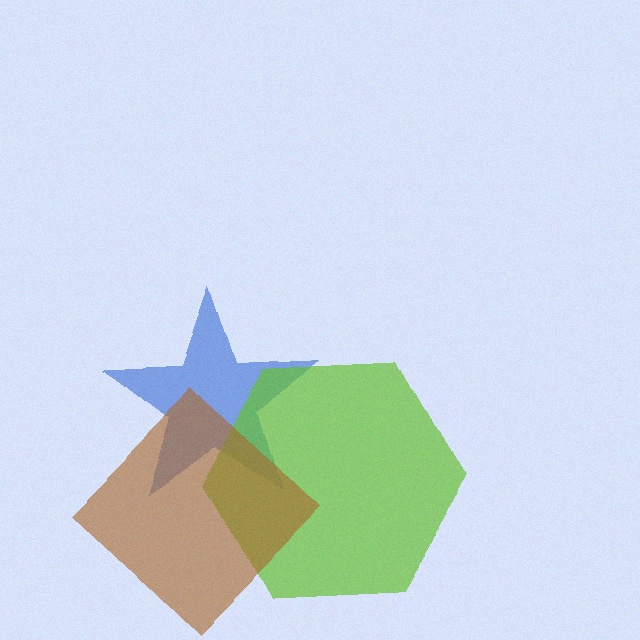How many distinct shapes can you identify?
There are 3 distinct shapes: a blue star, a lime hexagon, a brown diamond.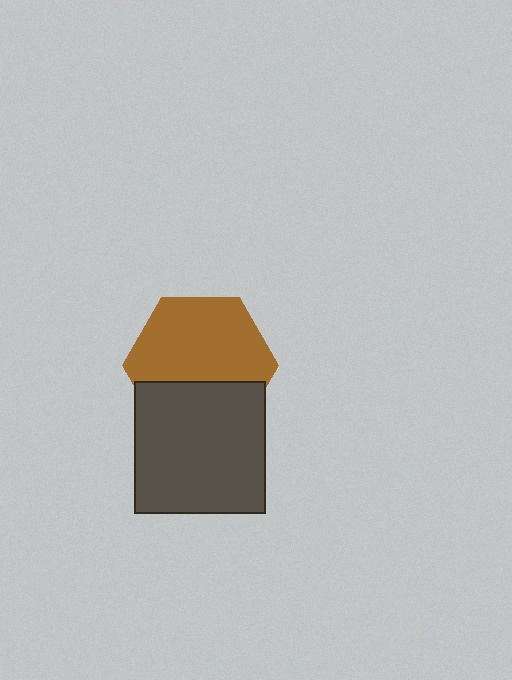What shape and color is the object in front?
The object in front is a dark gray square.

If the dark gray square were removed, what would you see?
You would see the complete brown hexagon.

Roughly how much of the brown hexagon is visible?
Most of it is visible (roughly 65%).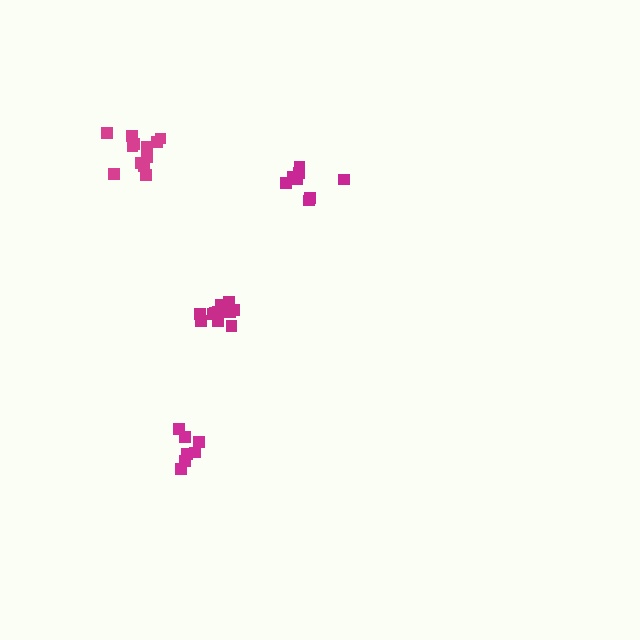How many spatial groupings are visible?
There are 4 spatial groupings.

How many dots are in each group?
Group 1: 12 dots, Group 2: 7 dots, Group 3: 8 dots, Group 4: 12 dots (39 total).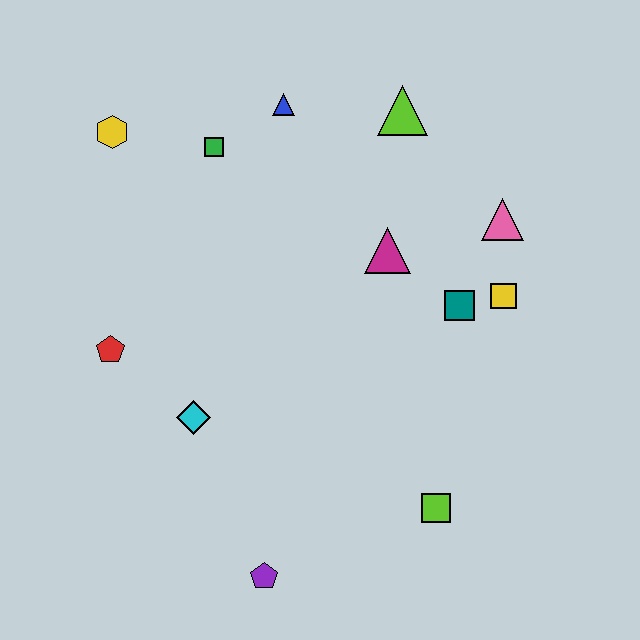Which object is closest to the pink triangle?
The yellow square is closest to the pink triangle.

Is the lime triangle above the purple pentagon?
Yes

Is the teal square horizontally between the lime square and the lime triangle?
No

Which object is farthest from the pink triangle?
The purple pentagon is farthest from the pink triangle.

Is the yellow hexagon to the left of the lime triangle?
Yes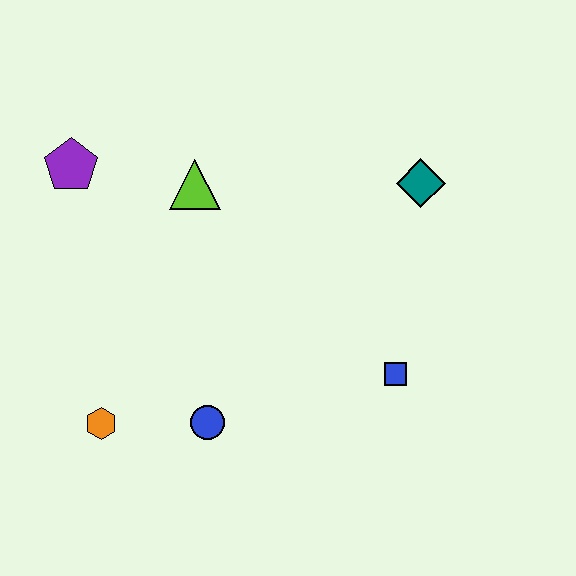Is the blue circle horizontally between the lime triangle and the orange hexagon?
No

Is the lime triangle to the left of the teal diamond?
Yes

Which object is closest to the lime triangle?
The purple pentagon is closest to the lime triangle.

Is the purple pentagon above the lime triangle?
Yes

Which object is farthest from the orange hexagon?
The teal diamond is farthest from the orange hexagon.